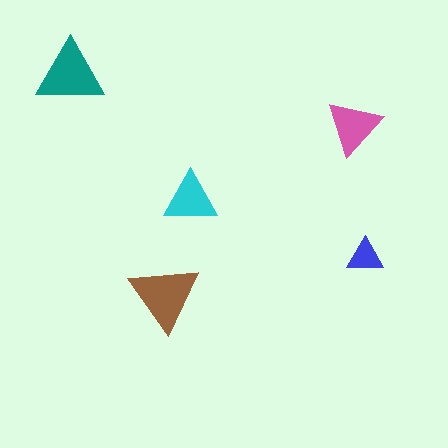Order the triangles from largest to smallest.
the brown one, the teal one, the pink one, the cyan one, the blue one.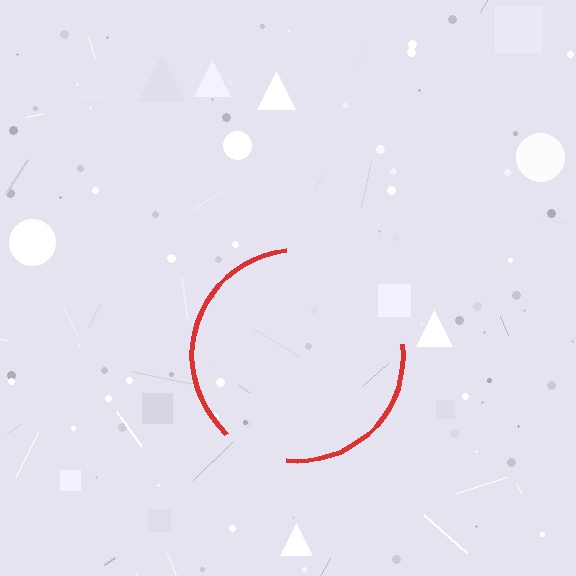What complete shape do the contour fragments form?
The contour fragments form a circle.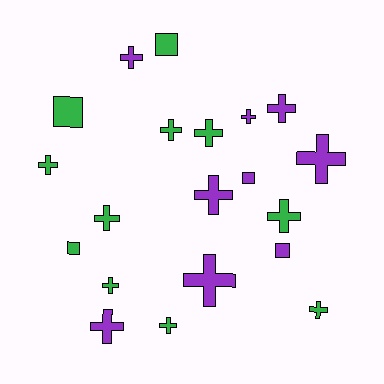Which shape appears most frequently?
Cross, with 15 objects.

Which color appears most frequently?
Green, with 11 objects.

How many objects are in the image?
There are 20 objects.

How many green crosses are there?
There are 8 green crosses.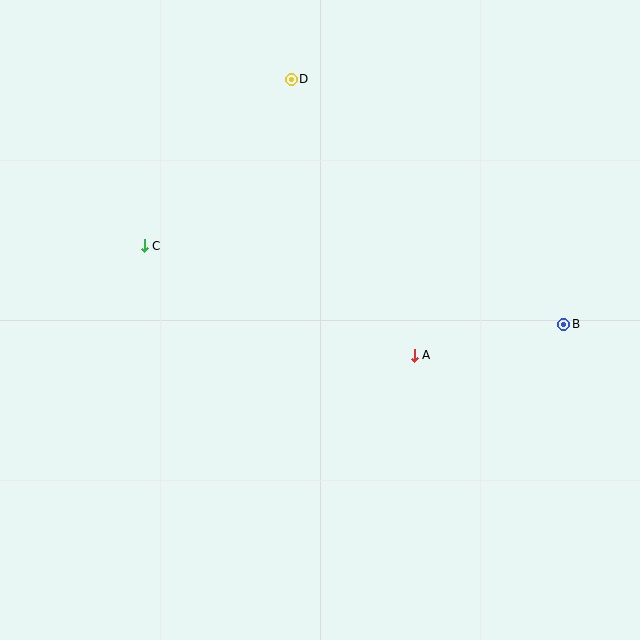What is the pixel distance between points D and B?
The distance between D and B is 366 pixels.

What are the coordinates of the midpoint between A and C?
The midpoint between A and C is at (279, 301).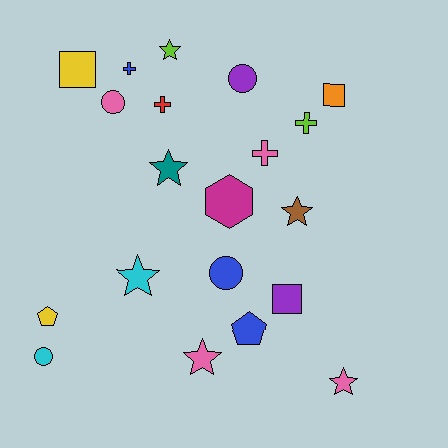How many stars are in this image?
There are 6 stars.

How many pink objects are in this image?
There are 4 pink objects.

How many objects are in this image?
There are 20 objects.